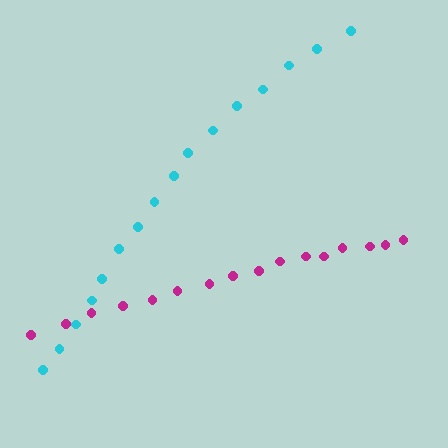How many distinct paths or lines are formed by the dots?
There are 2 distinct paths.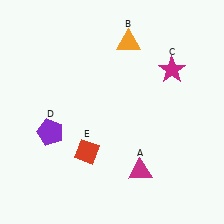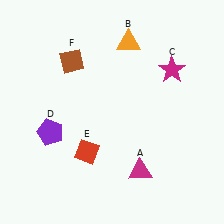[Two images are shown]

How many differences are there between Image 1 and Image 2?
There is 1 difference between the two images.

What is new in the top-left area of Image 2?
A brown diamond (F) was added in the top-left area of Image 2.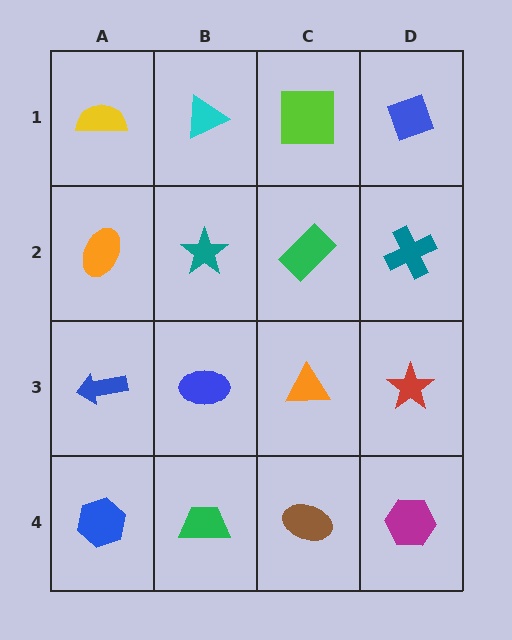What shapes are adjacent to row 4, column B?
A blue ellipse (row 3, column B), a blue hexagon (row 4, column A), a brown ellipse (row 4, column C).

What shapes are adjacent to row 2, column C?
A lime square (row 1, column C), an orange triangle (row 3, column C), a teal star (row 2, column B), a teal cross (row 2, column D).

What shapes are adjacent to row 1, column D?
A teal cross (row 2, column D), a lime square (row 1, column C).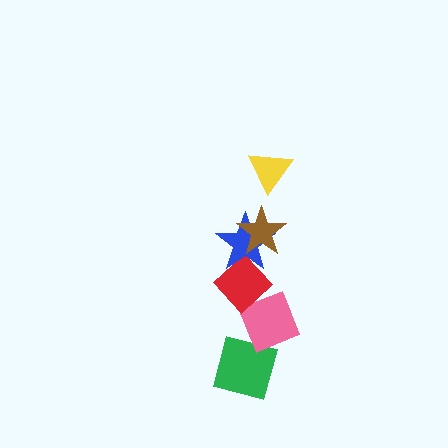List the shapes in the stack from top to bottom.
From top to bottom: the yellow triangle, the brown star, the blue star, the red diamond, the pink diamond, the green square.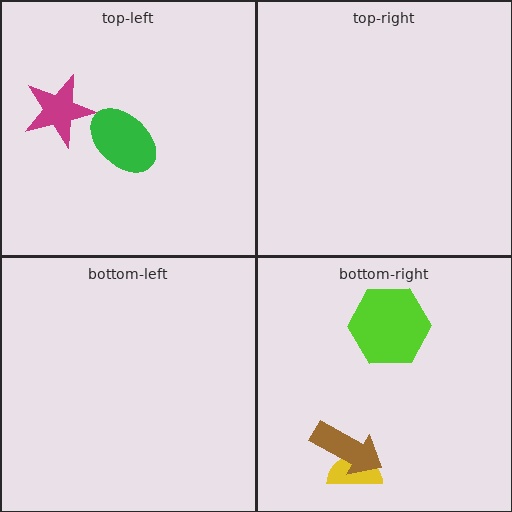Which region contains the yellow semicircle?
The bottom-right region.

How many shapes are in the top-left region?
2.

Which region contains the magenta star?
The top-left region.